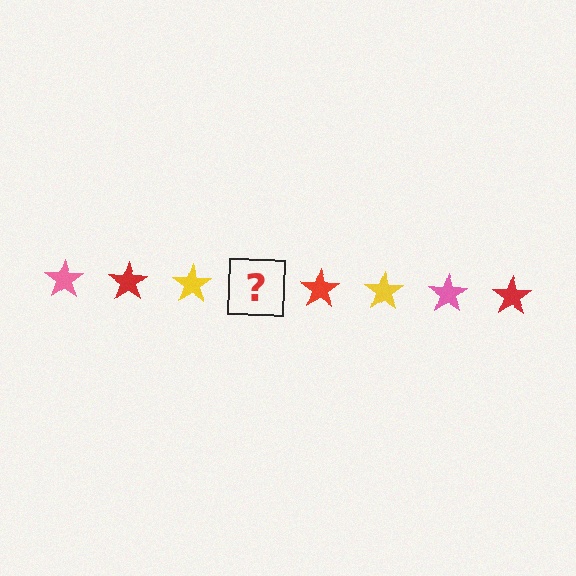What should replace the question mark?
The question mark should be replaced with a pink star.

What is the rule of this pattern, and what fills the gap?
The rule is that the pattern cycles through pink, red, yellow stars. The gap should be filled with a pink star.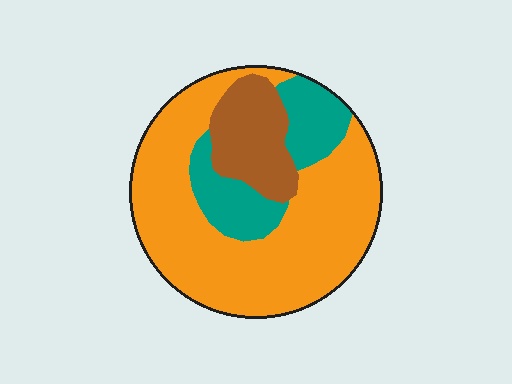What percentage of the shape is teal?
Teal covers roughly 20% of the shape.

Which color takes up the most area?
Orange, at roughly 65%.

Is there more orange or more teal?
Orange.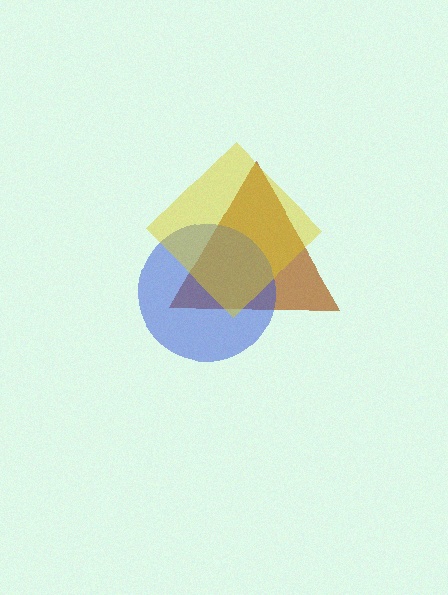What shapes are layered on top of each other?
The layered shapes are: a brown triangle, a blue circle, a yellow diamond.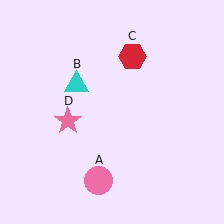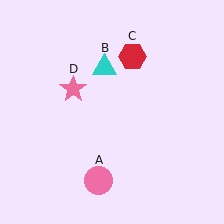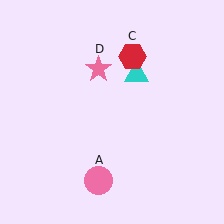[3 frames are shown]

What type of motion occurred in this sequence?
The cyan triangle (object B), pink star (object D) rotated clockwise around the center of the scene.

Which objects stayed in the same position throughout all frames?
Pink circle (object A) and red hexagon (object C) remained stationary.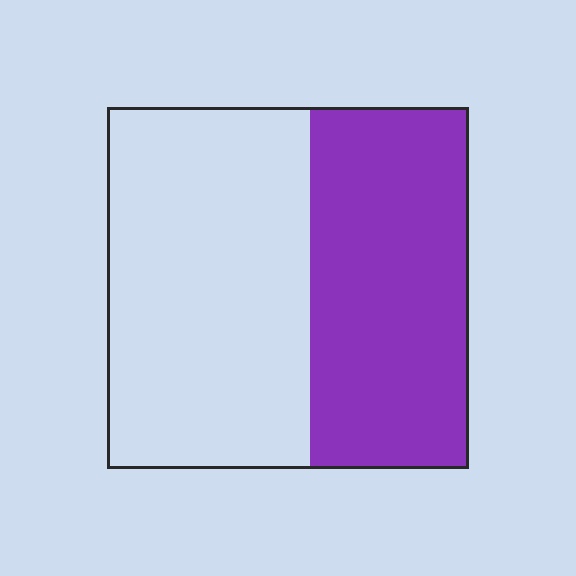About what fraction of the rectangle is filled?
About two fifths (2/5).